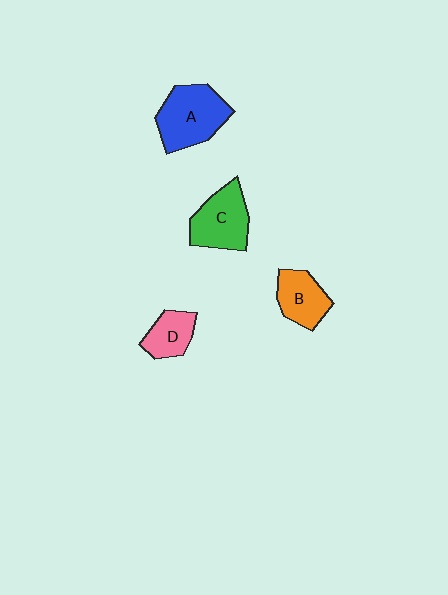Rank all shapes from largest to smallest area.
From largest to smallest: A (blue), C (green), B (orange), D (pink).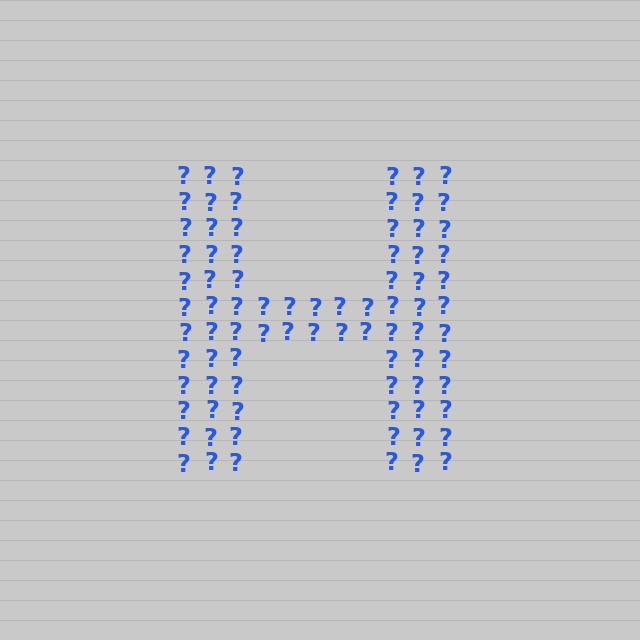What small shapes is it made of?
It is made of small question marks.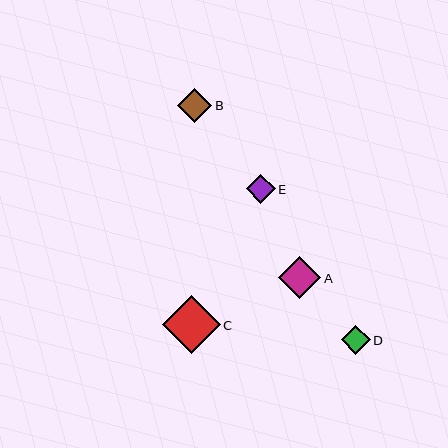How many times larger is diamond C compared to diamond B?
Diamond C is approximately 1.7 times the size of diamond B.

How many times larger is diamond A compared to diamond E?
Diamond A is approximately 1.4 times the size of diamond E.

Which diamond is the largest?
Diamond C is the largest with a size of approximately 57 pixels.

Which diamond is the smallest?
Diamond D is the smallest with a size of approximately 29 pixels.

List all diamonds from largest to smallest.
From largest to smallest: C, A, B, E, D.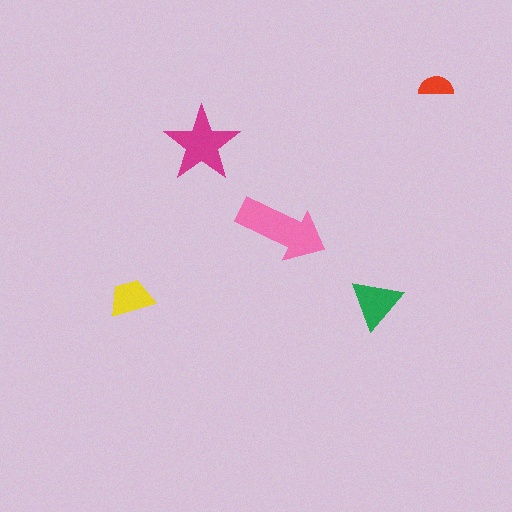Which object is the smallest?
The red semicircle.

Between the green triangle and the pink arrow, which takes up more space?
The pink arrow.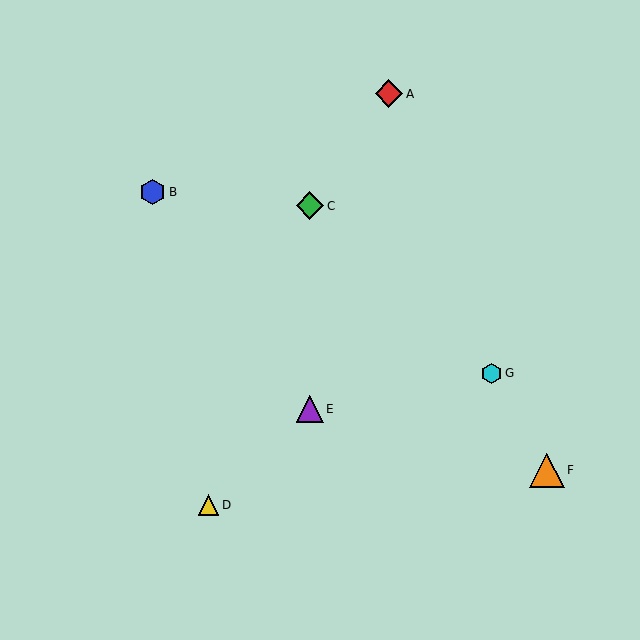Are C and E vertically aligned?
Yes, both are at x≈310.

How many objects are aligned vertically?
2 objects (C, E) are aligned vertically.